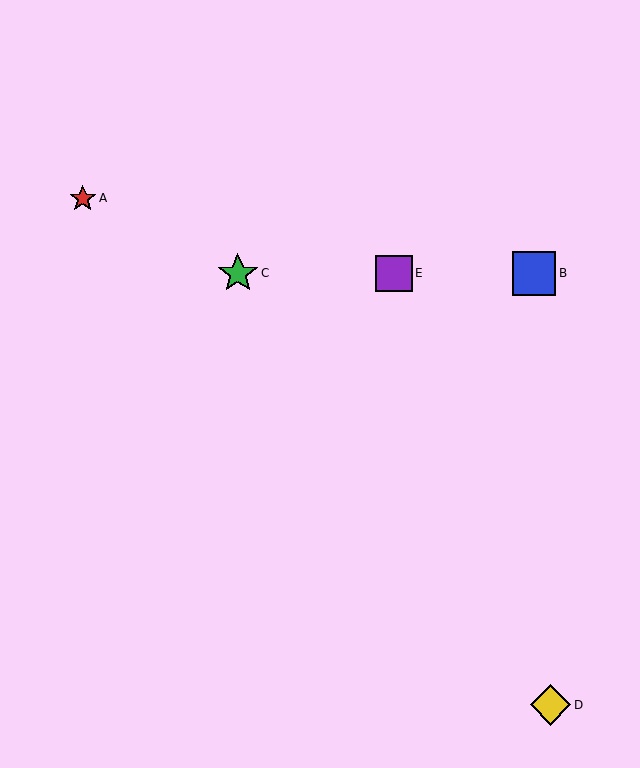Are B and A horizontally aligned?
No, B is at y≈273 and A is at y≈198.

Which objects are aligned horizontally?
Objects B, C, E are aligned horizontally.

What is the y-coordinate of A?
Object A is at y≈198.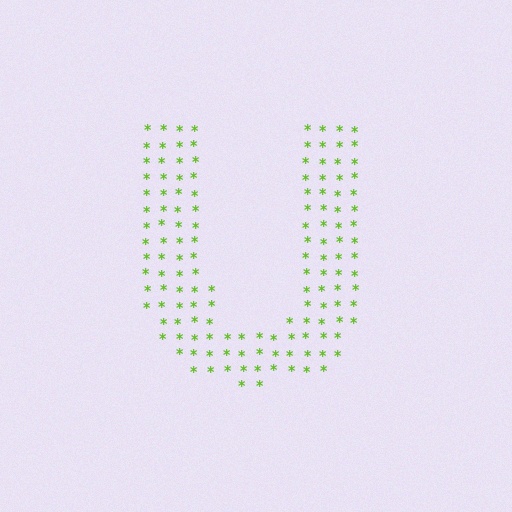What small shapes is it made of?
It is made of small asterisks.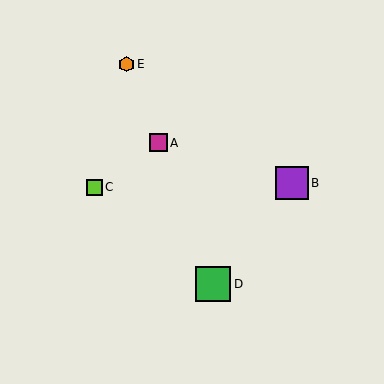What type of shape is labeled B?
Shape B is a purple square.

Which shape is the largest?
The green square (labeled D) is the largest.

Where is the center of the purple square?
The center of the purple square is at (292, 183).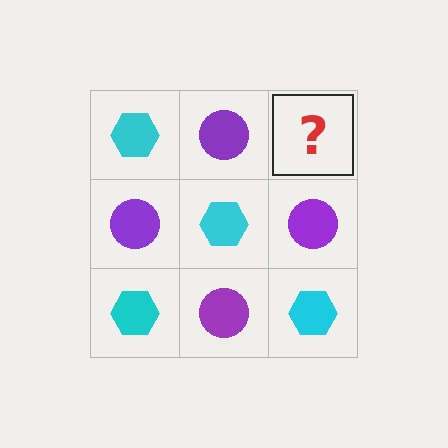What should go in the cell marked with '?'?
The missing cell should contain a cyan hexagon.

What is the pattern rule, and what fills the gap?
The rule is that it alternates cyan hexagon and purple circle in a checkerboard pattern. The gap should be filled with a cyan hexagon.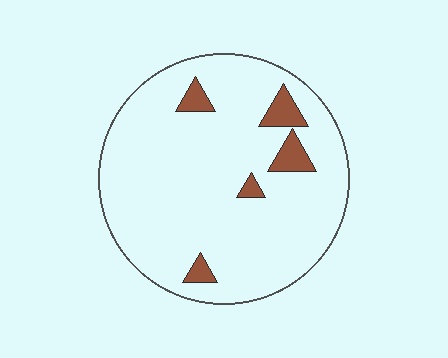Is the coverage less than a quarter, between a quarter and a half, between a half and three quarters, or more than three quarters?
Less than a quarter.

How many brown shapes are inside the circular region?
5.